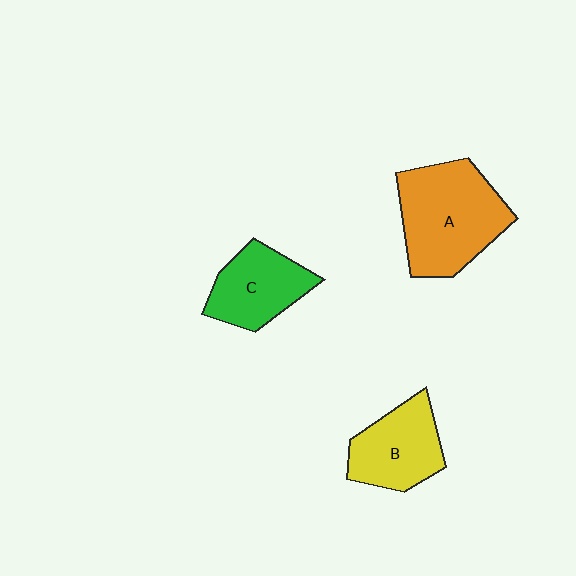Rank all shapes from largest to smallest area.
From largest to smallest: A (orange), B (yellow), C (green).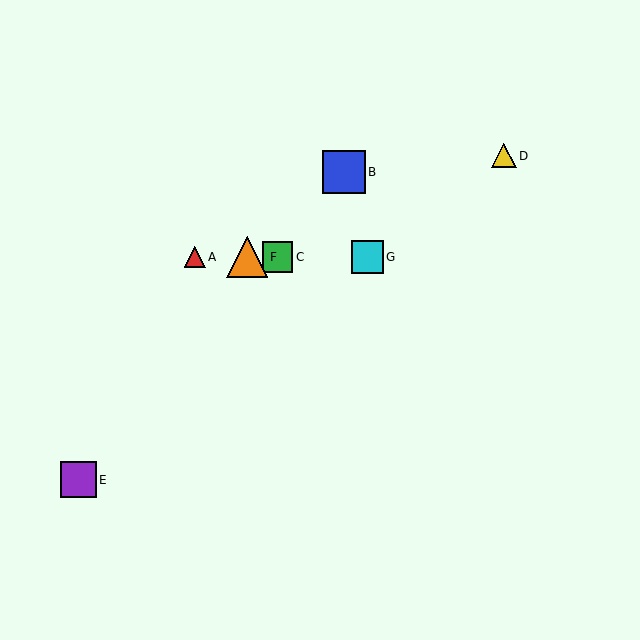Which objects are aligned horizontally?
Objects A, C, F, G are aligned horizontally.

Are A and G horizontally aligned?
Yes, both are at y≈257.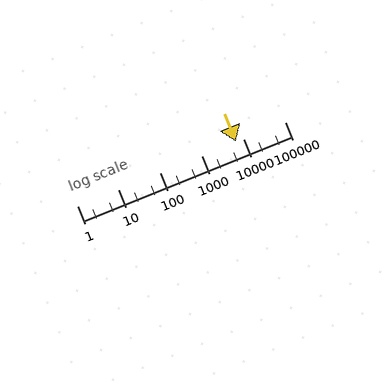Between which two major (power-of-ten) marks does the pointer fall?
The pointer is between 1000 and 10000.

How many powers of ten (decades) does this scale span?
The scale spans 5 decades, from 1 to 100000.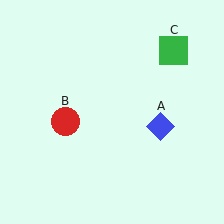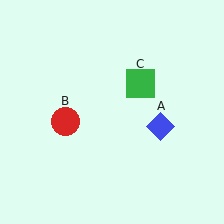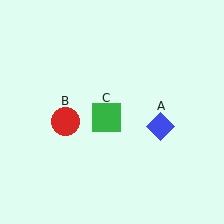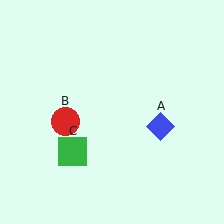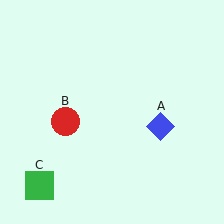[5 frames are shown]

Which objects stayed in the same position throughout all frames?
Blue diamond (object A) and red circle (object B) remained stationary.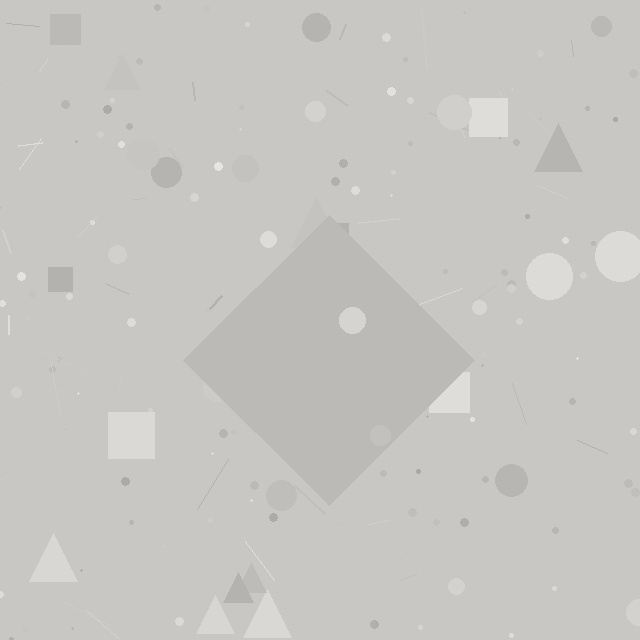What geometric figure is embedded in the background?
A diamond is embedded in the background.